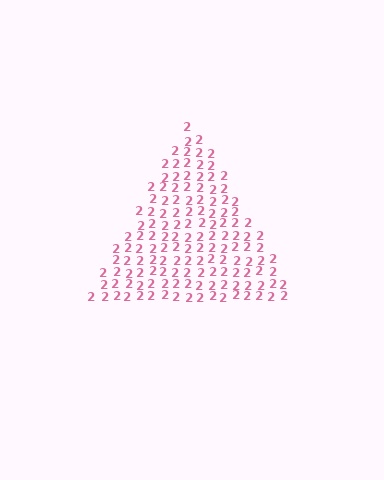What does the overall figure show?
The overall figure shows a triangle.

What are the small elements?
The small elements are digit 2's.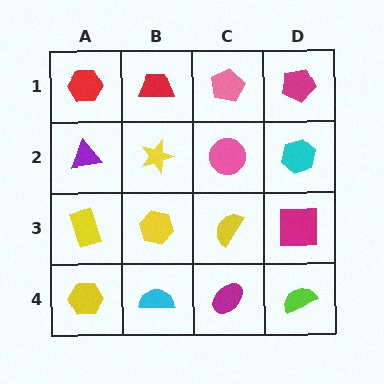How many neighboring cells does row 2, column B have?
4.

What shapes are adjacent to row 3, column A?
A purple triangle (row 2, column A), a yellow hexagon (row 4, column A), a yellow hexagon (row 3, column B).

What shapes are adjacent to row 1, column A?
A purple triangle (row 2, column A), a red trapezoid (row 1, column B).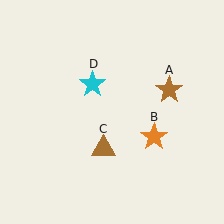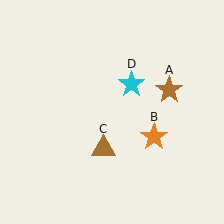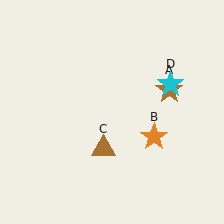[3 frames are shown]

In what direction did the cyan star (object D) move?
The cyan star (object D) moved right.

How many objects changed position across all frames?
1 object changed position: cyan star (object D).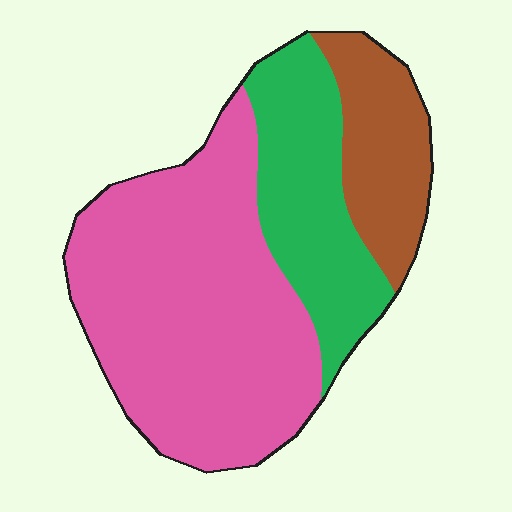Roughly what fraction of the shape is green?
Green takes up about one quarter (1/4) of the shape.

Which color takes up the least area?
Brown, at roughly 15%.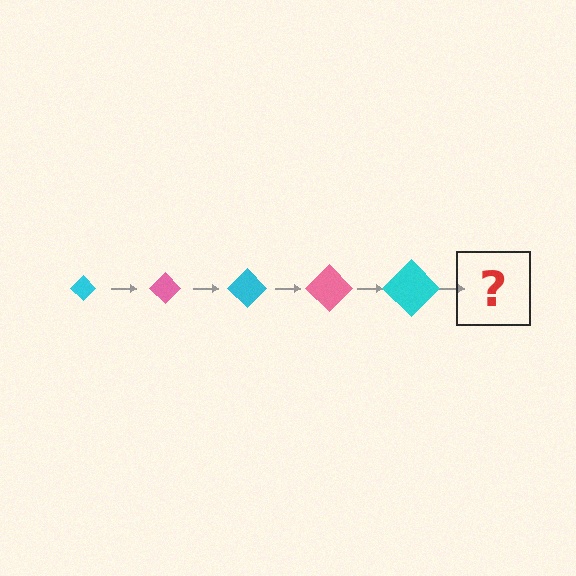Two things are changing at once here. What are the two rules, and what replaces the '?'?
The two rules are that the diamond grows larger each step and the color cycles through cyan and pink. The '?' should be a pink diamond, larger than the previous one.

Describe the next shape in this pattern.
It should be a pink diamond, larger than the previous one.